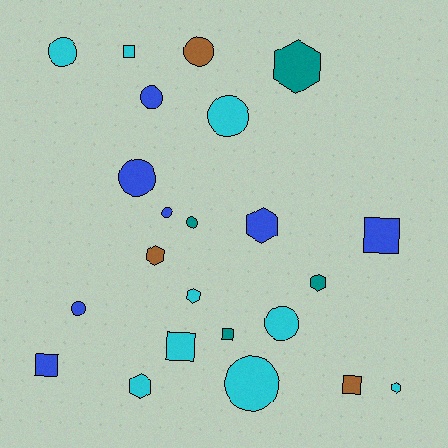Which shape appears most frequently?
Circle, with 10 objects.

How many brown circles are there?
There is 1 brown circle.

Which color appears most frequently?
Cyan, with 9 objects.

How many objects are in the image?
There are 23 objects.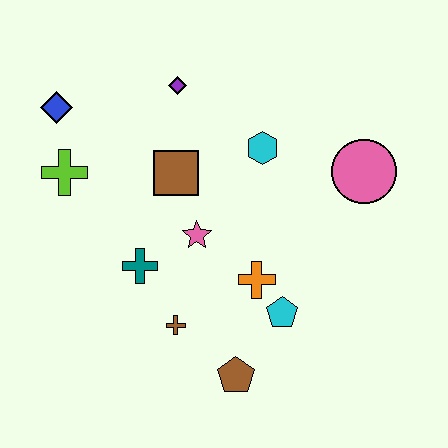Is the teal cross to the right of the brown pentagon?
No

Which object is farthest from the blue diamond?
The brown pentagon is farthest from the blue diamond.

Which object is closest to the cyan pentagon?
The orange cross is closest to the cyan pentagon.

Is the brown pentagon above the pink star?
No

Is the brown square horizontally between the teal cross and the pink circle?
Yes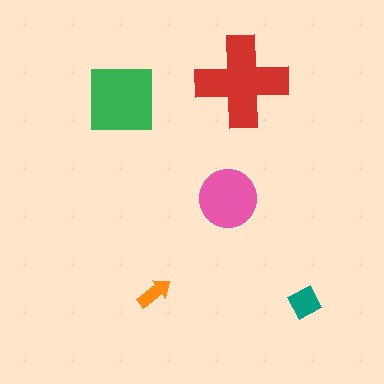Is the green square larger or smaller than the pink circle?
Larger.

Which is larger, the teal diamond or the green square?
The green square.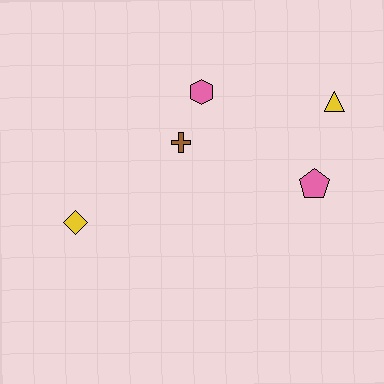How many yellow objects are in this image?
There are 2 yellow objects.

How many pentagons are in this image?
There is 1 pentagon.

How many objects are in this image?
There are 5 objects.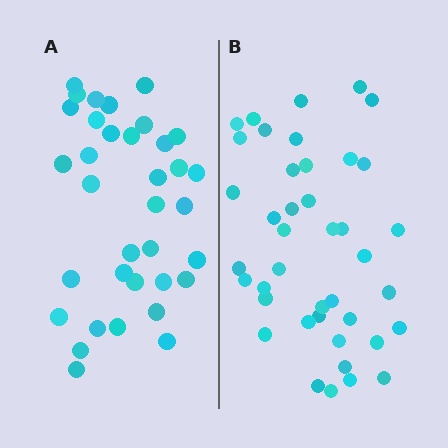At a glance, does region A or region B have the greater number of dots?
Region B (the right region) has more dots.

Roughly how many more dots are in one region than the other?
Region B has about 6 more dots than region A.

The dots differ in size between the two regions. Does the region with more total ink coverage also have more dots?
No. Region A has more total ink coverage because its dots are larger, but region B actually contains more individual dots. Total area can be misleading — the number of items is what matters here.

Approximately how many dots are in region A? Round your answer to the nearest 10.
About 40 dots. (The exact count is 35, which rounds to 40.)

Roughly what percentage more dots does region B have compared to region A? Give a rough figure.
About 15% more.